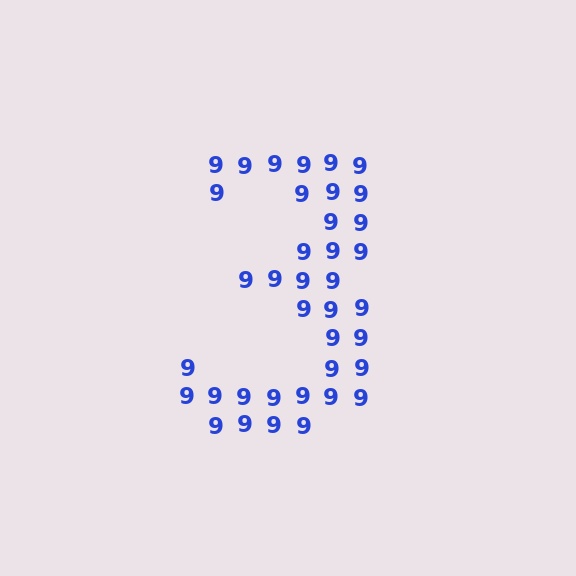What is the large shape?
The large shape is the digit 3.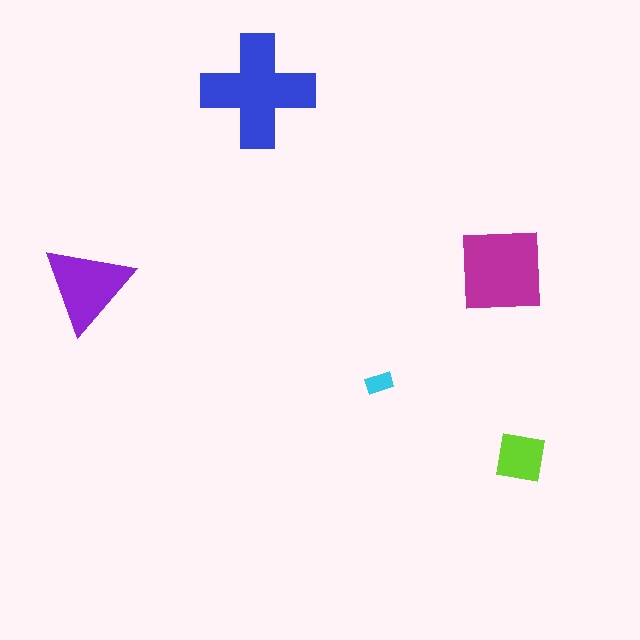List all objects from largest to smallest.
The blue cross, the magenta square, the purple triangle, the lime square, the cyan rectangle.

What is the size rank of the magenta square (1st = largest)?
2nd.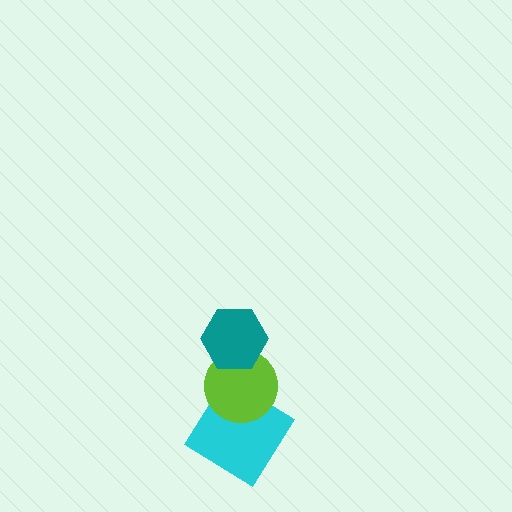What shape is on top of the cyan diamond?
The lime circle is on top of the cyan diamond.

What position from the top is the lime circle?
The lime circle is 2nd from the top.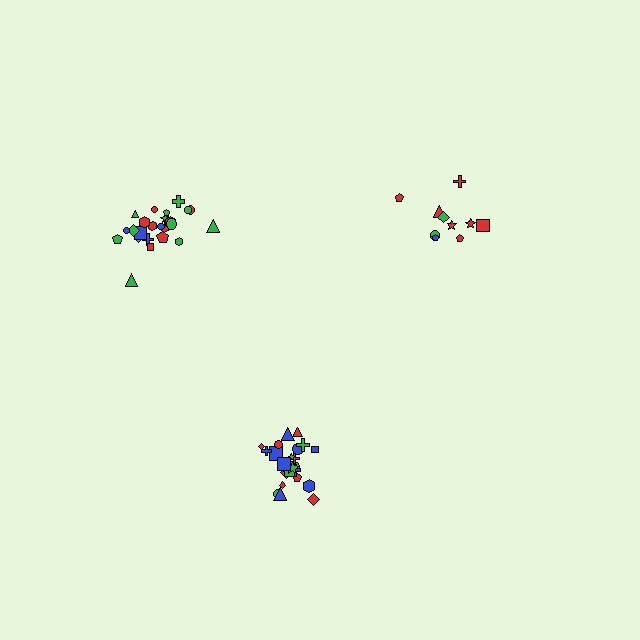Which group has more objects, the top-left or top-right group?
The top-left group.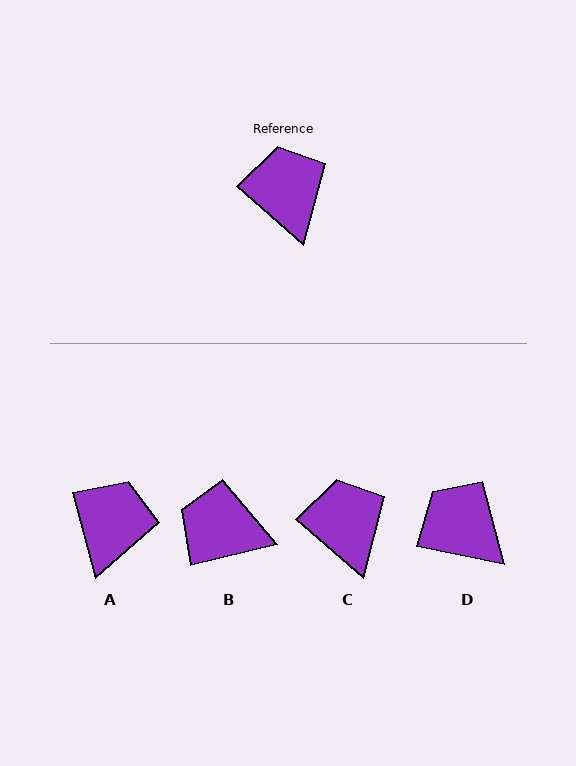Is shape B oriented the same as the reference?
No, it is off by about 55 degrees.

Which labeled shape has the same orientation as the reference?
C.